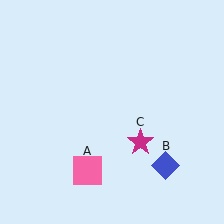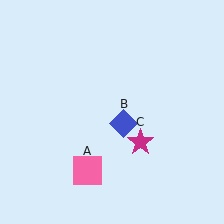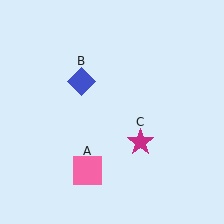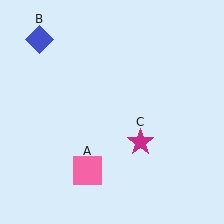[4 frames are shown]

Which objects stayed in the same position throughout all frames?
Pink square (object A) and magenta star (object C) remained stationary.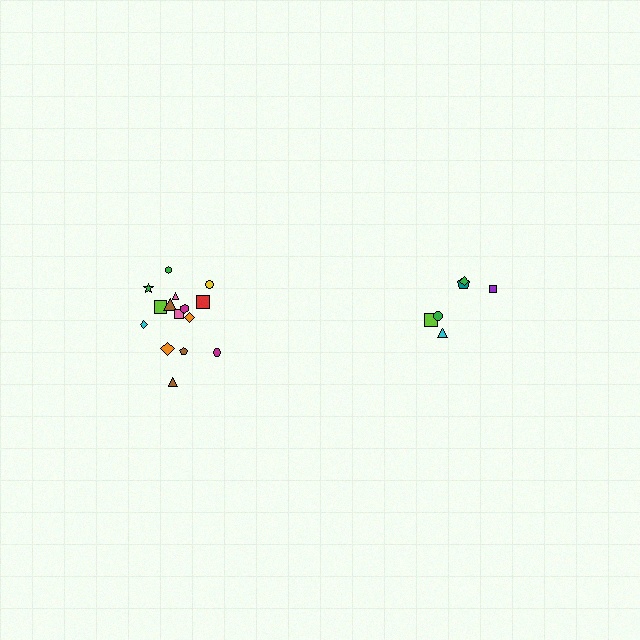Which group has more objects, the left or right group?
The left group.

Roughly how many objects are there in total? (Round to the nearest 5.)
Roughly 20 objects in total.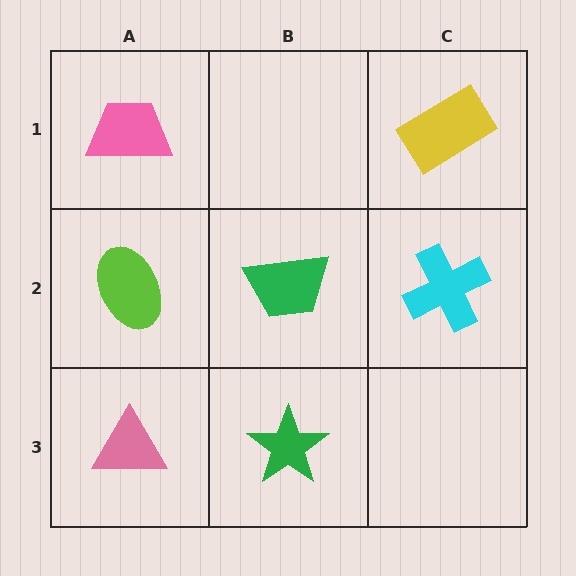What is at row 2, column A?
A lime ellipse.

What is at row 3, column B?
A green star.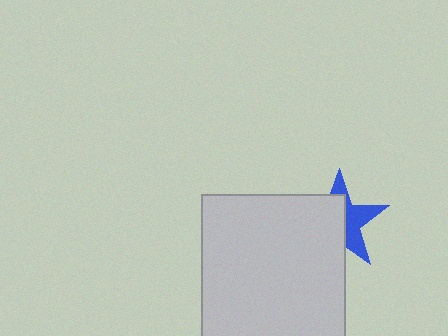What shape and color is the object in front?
The object in front is a light gray rectangle.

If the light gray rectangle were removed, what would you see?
You would see the complete blue star.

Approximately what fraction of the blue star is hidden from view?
Roughly 56% of the blue star is hidden behind the light gray rectangle.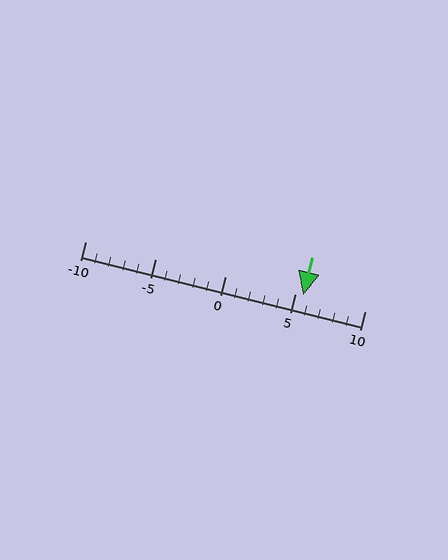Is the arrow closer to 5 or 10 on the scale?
The arrow is closer to 5.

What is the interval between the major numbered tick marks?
The major tick marks are spaced 5 units apart.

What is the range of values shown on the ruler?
The ruler shows values from -10 to 10.